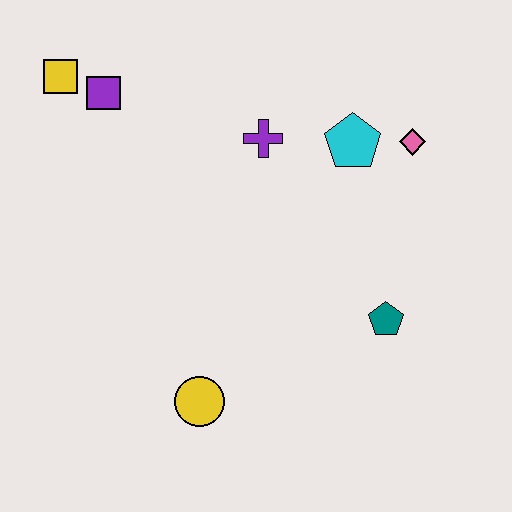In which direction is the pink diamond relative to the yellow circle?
The pink diamond is above the yellow circle.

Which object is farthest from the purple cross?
The yellow circle is farthest from the purple cross.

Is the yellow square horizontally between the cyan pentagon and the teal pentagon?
No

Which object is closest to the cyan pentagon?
The pink diamond is closest to the cyan pentagon.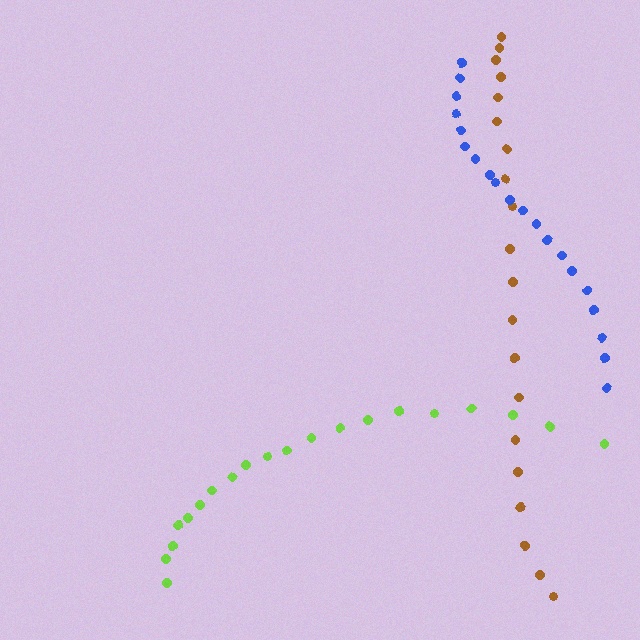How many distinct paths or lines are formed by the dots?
There are 3 distinct paths.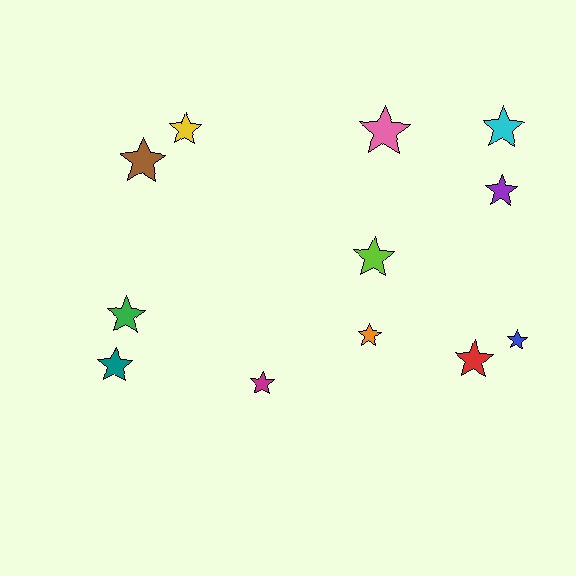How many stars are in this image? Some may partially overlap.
There are 12 stars.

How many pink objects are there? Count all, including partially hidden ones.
There is 1 pink object.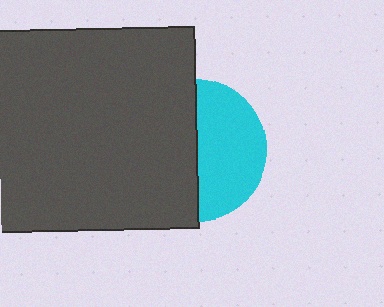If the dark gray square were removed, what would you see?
You would see the complete cyan circle.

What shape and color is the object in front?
The object in front is a dark gray square.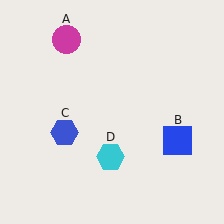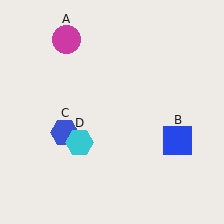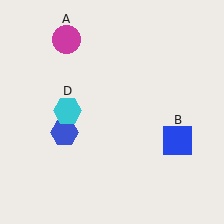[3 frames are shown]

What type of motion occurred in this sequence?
The cyan hexagon (object D) rotated clockwise around the center of the scene.